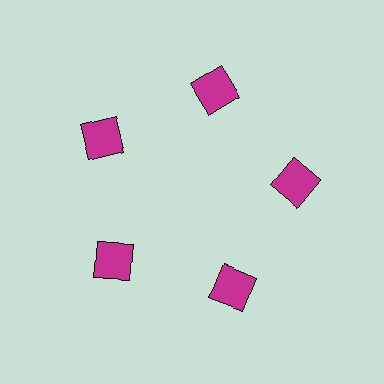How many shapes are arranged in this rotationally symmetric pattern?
There are 5 shapes, arranged in 5 groups of 1.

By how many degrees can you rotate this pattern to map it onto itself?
The pattern maps onto itself every 72 degrees of rotation.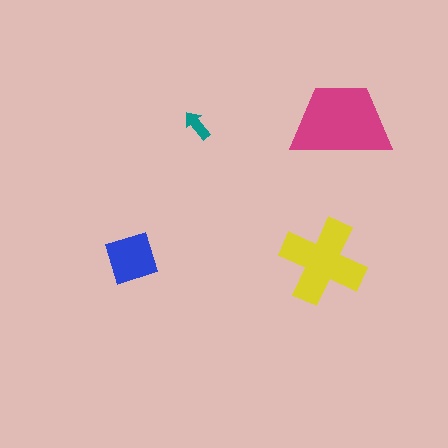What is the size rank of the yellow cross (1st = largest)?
2nd.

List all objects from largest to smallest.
The magenta trapezoid, the yellow cross, the blue square, the teal arrow.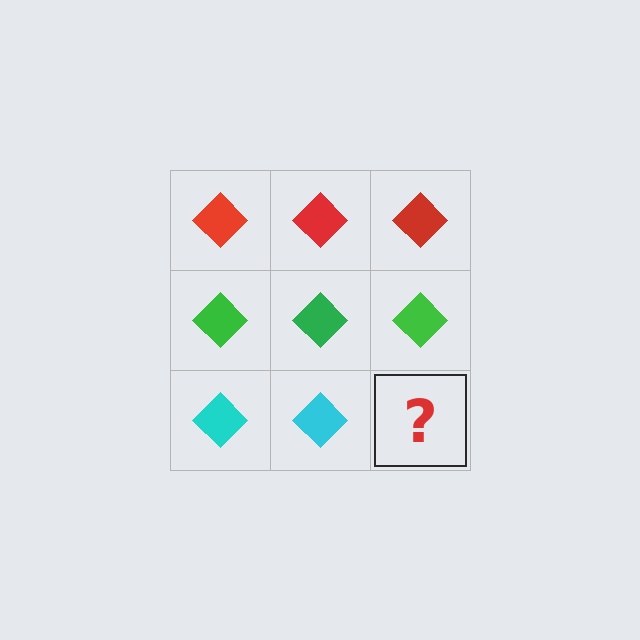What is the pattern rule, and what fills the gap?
The rule is that each row has a consistent color. The gap should be filled with a cyan diamond.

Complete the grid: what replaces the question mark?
The question mark should be replaced with a cyan diamond.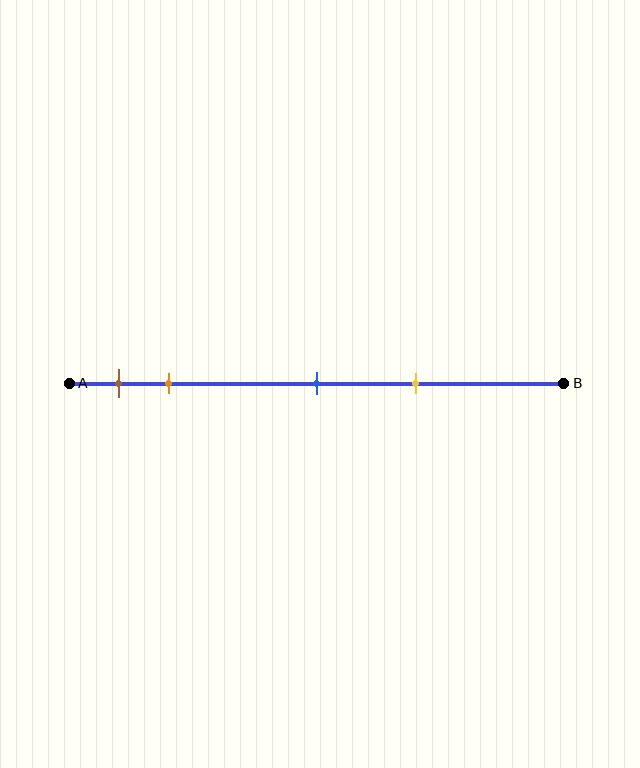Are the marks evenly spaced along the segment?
No, the marks are not evenly spaced.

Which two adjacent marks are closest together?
The brown and orange marks are the closest adjacent pair.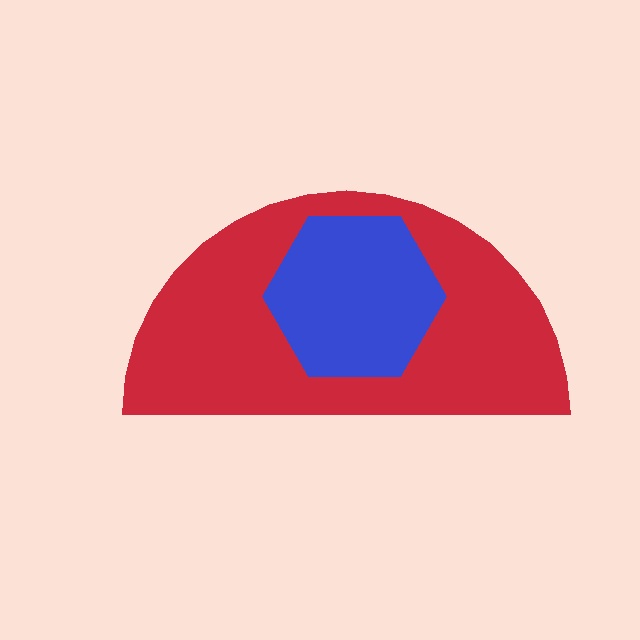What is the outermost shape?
The red semicircle.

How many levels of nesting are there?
2.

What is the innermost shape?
The blue hexagon.